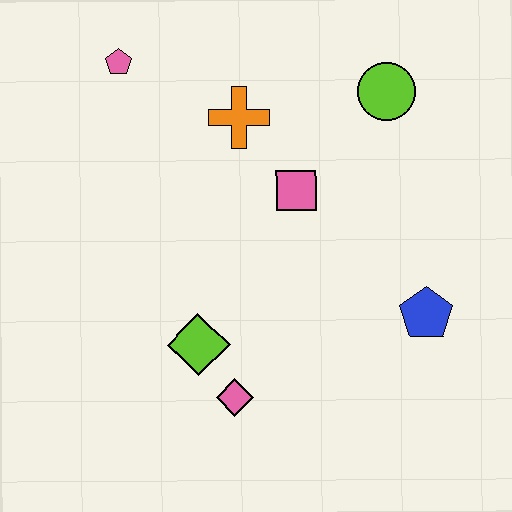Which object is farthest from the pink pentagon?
The blue pentagon is farthest from the pink pentagon.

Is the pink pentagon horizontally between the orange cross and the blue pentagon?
No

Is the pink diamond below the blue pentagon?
Yes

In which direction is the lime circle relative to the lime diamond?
The lime circle is above the lime diamond.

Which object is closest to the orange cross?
The pink square is closest to the orange cross.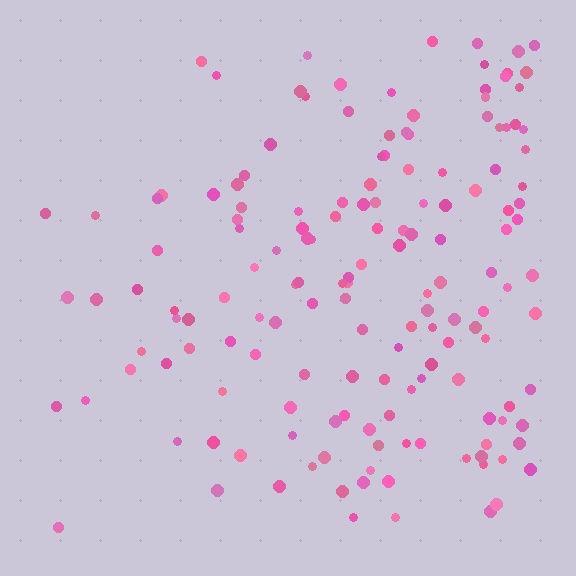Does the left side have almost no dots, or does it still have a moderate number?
Still a moderate number, just noticeably fewer than the right.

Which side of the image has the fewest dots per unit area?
The left.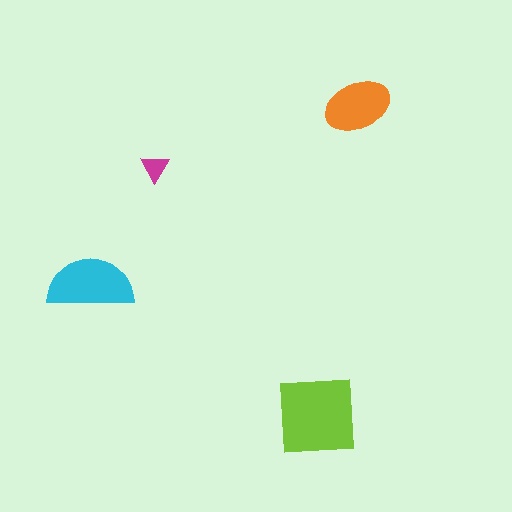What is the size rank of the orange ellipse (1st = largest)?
3rd.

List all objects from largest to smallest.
The lime square, the cyan semicircle, the orange ellipse, the magenta triangle.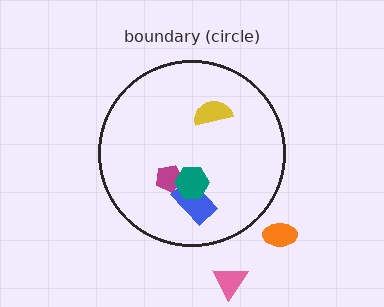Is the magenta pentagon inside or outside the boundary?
Inside.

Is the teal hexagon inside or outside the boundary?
Inside.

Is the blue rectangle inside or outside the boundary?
Inside.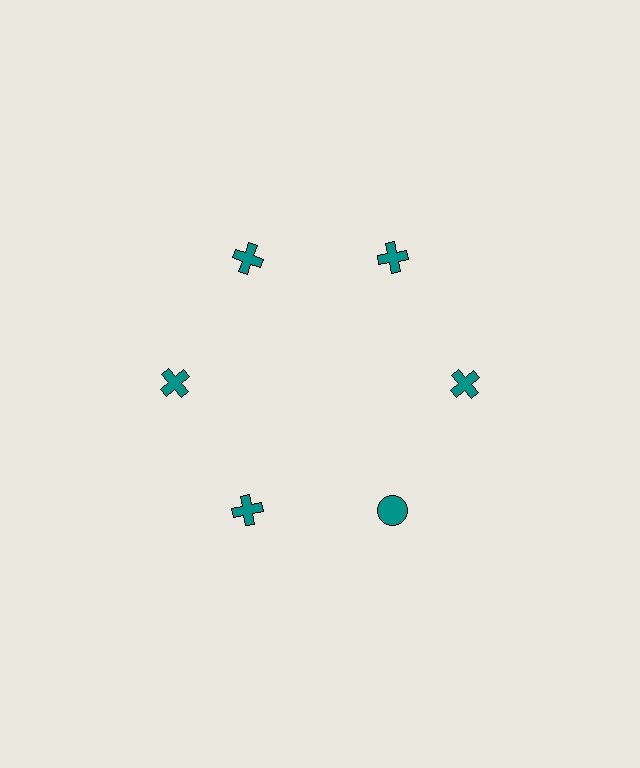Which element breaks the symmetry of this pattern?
The teal circle at roughly the 5 o'clock position breaks the symmetry. All other shapes are teal crosses.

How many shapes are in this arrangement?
There are 6 shapes arranged in a ring pattern.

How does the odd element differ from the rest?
It has a different shape: circle instead of cross.